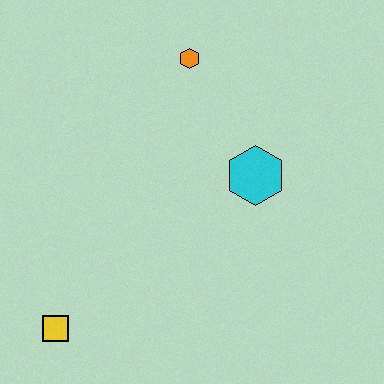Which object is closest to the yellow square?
The cyan hexagon is closest to the yellow square.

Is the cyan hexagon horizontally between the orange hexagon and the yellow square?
No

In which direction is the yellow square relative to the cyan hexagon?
The yellow square is to the left of the cyan hexagon.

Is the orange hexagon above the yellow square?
Yes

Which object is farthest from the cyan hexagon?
The yellow square is farthest from the cyan hexagon.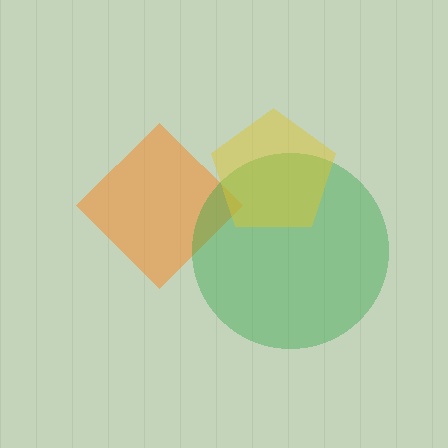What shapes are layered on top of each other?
The layered shapes are: an orange diamond, a green circle, a yellow pentagon.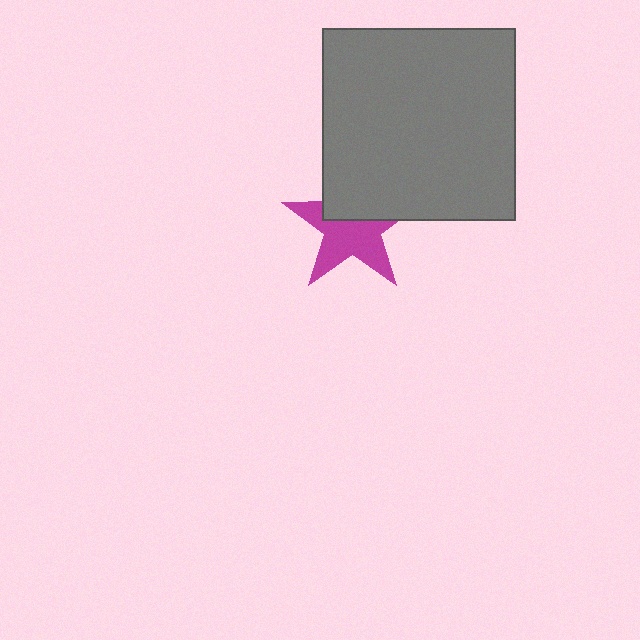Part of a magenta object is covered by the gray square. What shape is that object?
It is a star.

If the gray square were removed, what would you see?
You would see the complete magenta star.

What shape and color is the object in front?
The object in front is a gray square.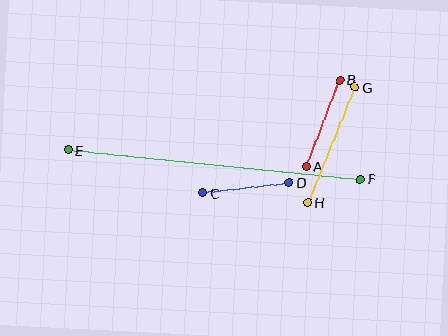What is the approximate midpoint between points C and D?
The midpoint is at approximately (246, 188) pixels.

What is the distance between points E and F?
The distance is approximately 294 pixels.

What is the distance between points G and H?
The distance is approximately 125 pixels.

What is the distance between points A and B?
The distance is approximately 93 pixels.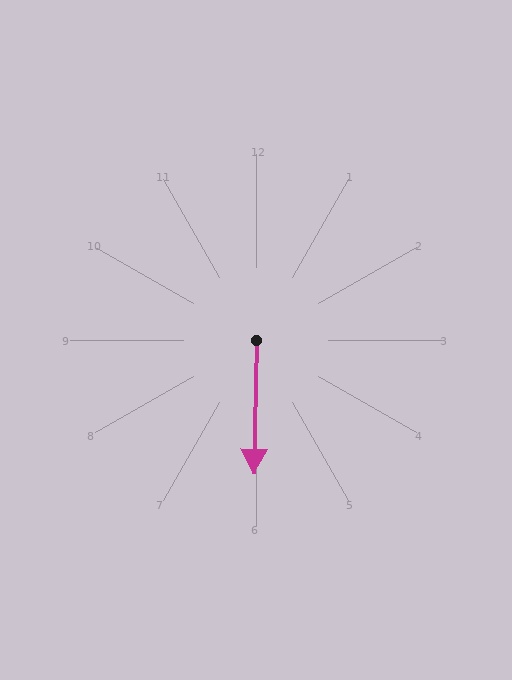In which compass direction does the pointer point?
South.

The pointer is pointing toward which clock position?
Roughly 6 o'clock.